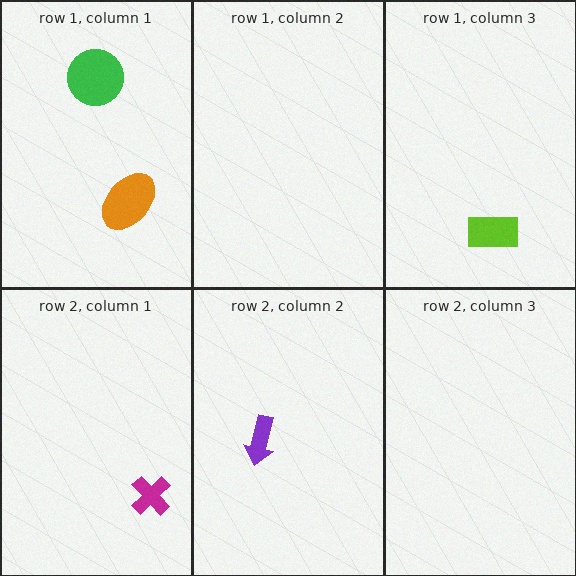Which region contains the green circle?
The row 1, column 1 region.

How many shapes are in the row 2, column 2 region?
1.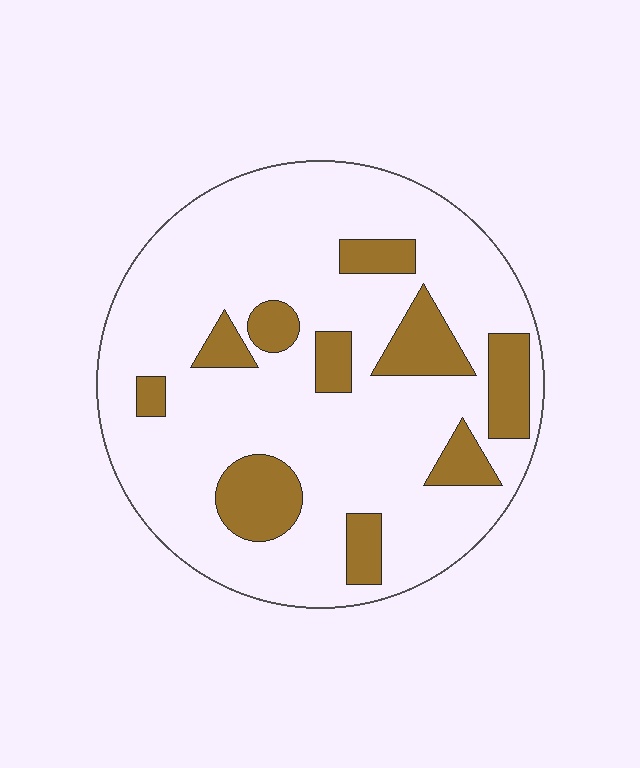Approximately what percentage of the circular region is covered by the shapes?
Approximately 20%.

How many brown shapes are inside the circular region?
10.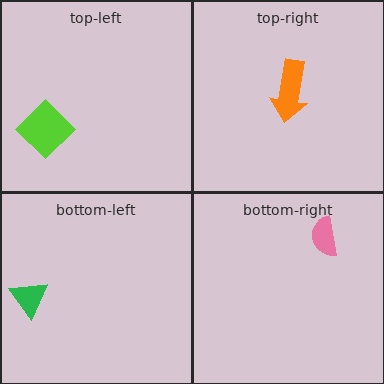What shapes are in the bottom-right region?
The pink semicircle.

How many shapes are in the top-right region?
1.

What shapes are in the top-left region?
The lime diamond.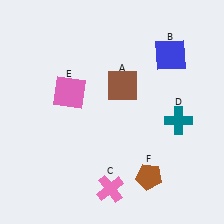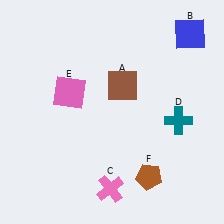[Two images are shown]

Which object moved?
The blue square (B) moved up.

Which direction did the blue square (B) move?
The blue square (B) moved up.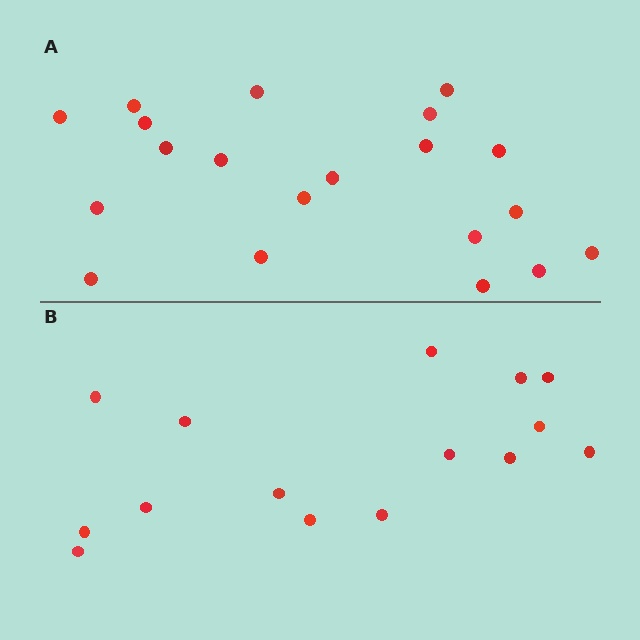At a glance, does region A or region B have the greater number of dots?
Region A (the top region) has more dots.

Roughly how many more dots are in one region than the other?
Region A has about 5 more dots than region B.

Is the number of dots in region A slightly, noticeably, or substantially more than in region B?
Region A has noticeably more, but not dramatically so. The ratio is roughly 1.3 to 1.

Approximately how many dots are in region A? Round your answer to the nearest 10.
About 20 dots.